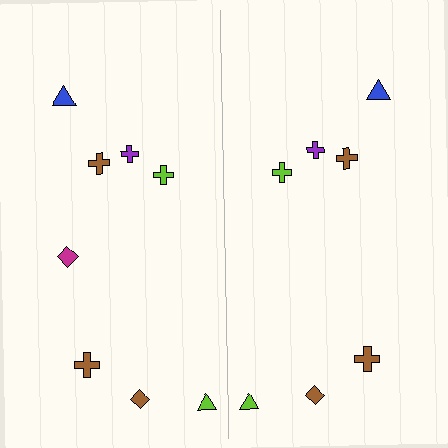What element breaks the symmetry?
A magenta diamond is missing from the right side.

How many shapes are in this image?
There are 15 shapes in this image.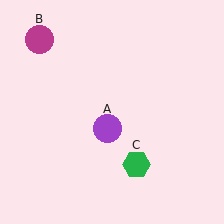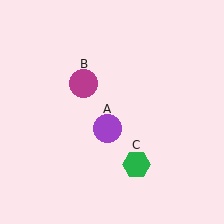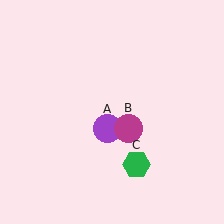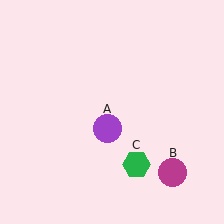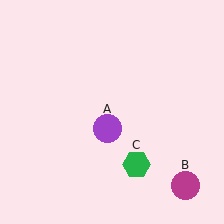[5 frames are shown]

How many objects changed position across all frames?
1 object changed position: magenta circle (object B).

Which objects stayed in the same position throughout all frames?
Purple circle (object A) and green hexagon (object C) remained stationary.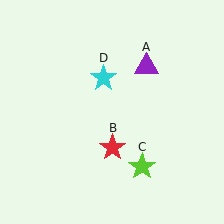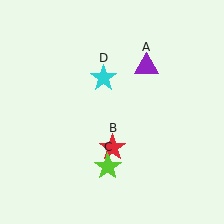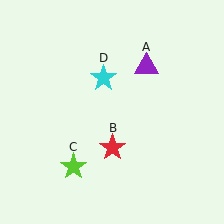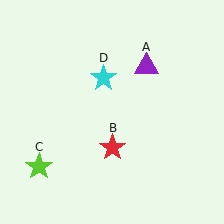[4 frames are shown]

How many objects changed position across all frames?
1 object changed position: lime star (object C).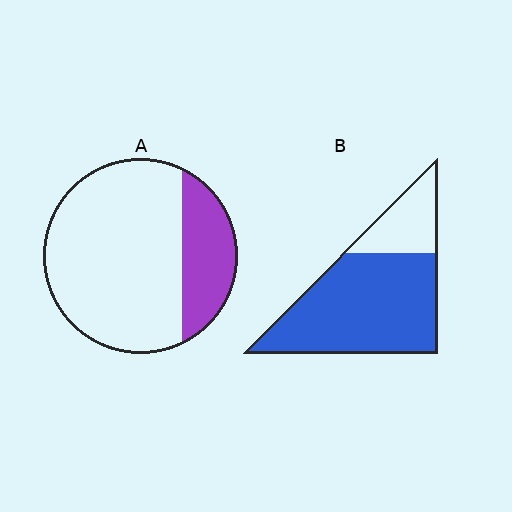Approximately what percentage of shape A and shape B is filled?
A is approximately 25% and B is approximately 75%.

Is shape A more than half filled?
No.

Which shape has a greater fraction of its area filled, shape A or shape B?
Shape B.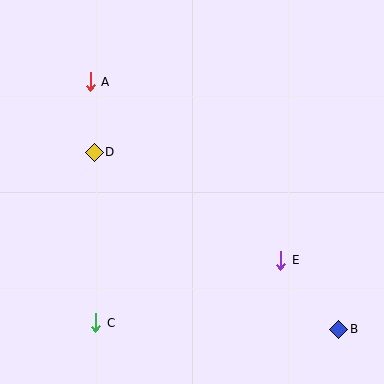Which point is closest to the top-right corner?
Point E is closest to the top-right corner.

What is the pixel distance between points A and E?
The distance between A and E is 261 pixels.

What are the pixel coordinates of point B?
Point B is at (338, 329).